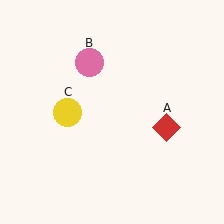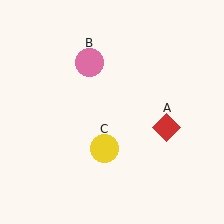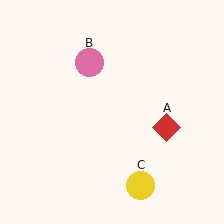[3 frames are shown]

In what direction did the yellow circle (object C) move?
The yellow circle (object C) moved down and to the right.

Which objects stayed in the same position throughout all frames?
Red diamond (object A) and pink circle (object B) remained stationary.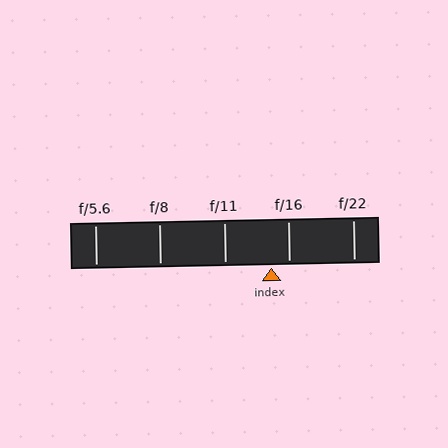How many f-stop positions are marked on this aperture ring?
There are 5 f-stop positions marked.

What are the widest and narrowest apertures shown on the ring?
The widest aperture shown is f/5.6 and the narrowest is f/22.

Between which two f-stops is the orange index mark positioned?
The index mark is between f/11 and f/16.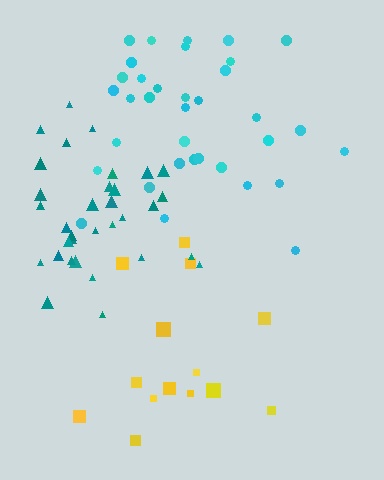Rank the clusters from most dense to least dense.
teal, cyan, yellow.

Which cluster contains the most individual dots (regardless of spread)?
Cyan (35).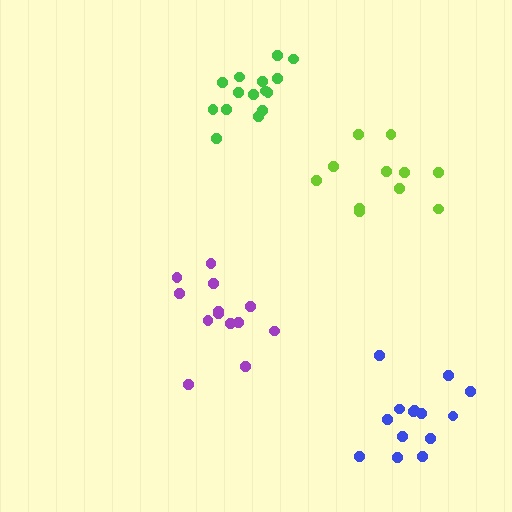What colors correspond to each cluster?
The clusters are colored: blue, lime, purple, green.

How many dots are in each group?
Group 1: 14 dots, Group 2: 11 dots, Group 3: 13 dots, Group 4: 15 dots (53 total).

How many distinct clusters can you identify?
There are 4 distinct clusters.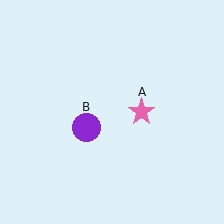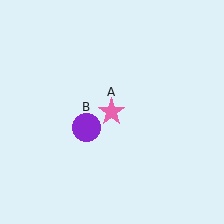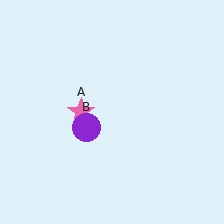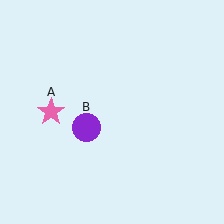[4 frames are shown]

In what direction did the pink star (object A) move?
The pink star (object A) moved left.